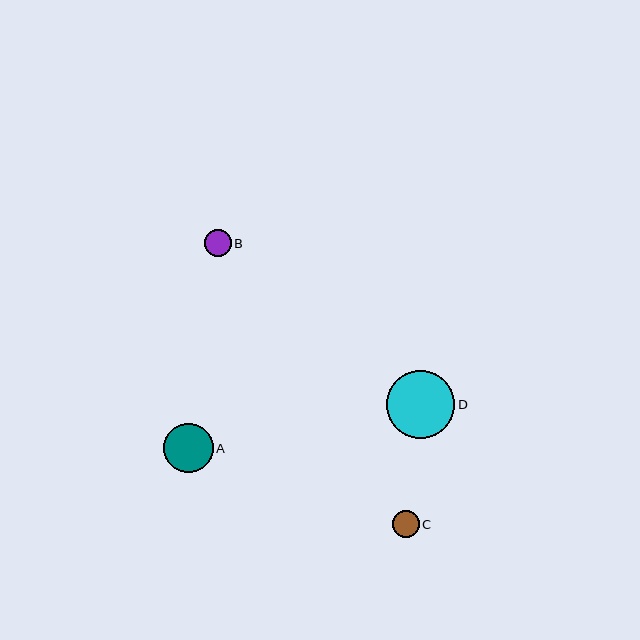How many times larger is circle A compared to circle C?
Circle A is approximately 1.8 times the size of circle C.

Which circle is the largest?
Circle D is the largest with a size of approximately 68 pixels.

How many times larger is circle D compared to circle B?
Circle D is approximately 2.6 times the size of circle B.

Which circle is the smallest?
Circle B is the smallest with a size of approximately 27 pixels.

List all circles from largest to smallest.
From largest to smallest: D, A, C, B.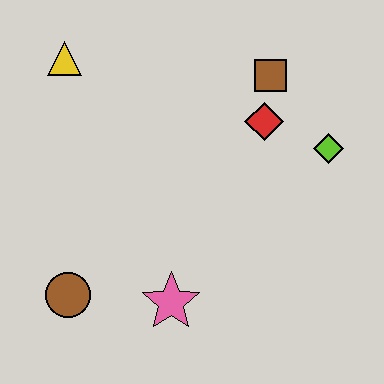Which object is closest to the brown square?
The red diamond is closest to the brown square.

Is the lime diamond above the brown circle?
Yes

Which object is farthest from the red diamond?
The brown circle is farthest from the red diamond.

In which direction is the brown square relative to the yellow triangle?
The brown square is to the right of the yellow triangle.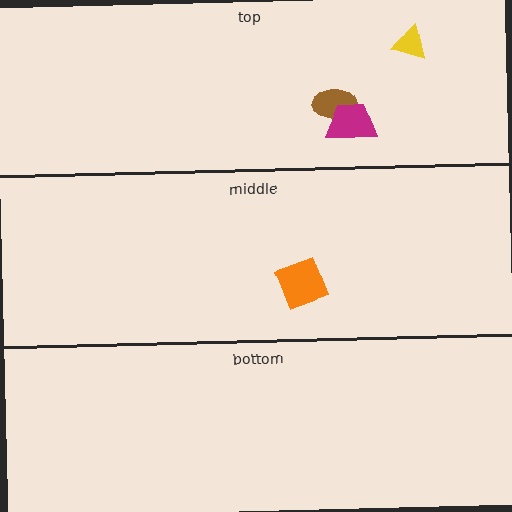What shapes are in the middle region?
The orange diamond.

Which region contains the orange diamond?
The middle region.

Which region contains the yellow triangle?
The top region.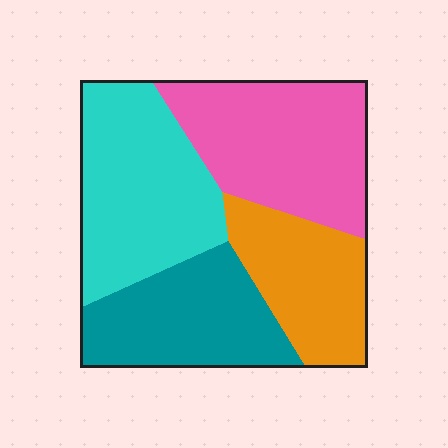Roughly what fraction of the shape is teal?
Teal covers 23% of the shape.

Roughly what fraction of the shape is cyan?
Cyan takes up about one quarter (1/4) of the shape.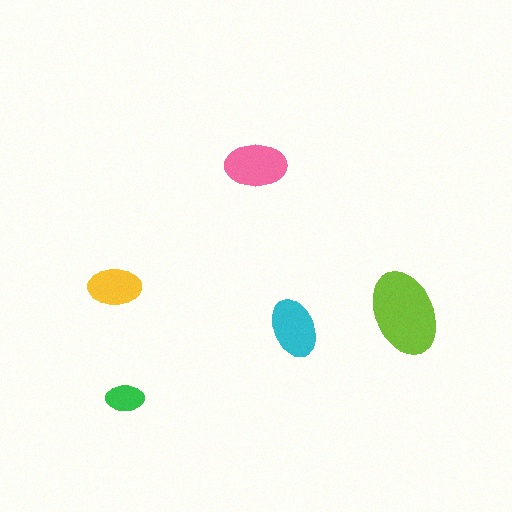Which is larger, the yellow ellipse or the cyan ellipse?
The cyan one.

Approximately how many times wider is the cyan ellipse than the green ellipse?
About 1.5 times wider.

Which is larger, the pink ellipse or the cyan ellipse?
The pink one.